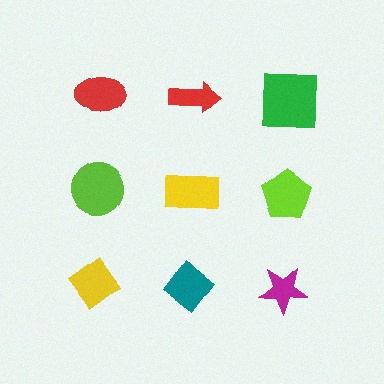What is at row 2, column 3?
A lime pentagon.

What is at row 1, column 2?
A red arrow.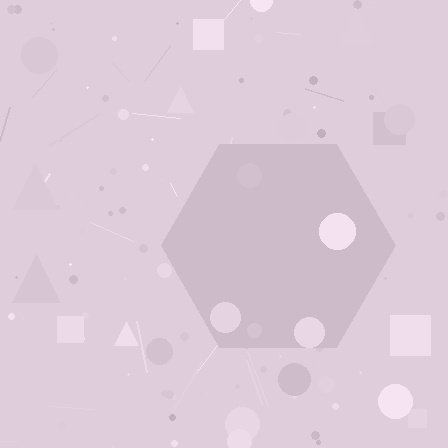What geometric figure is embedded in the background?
A hexagon is embedded in the background.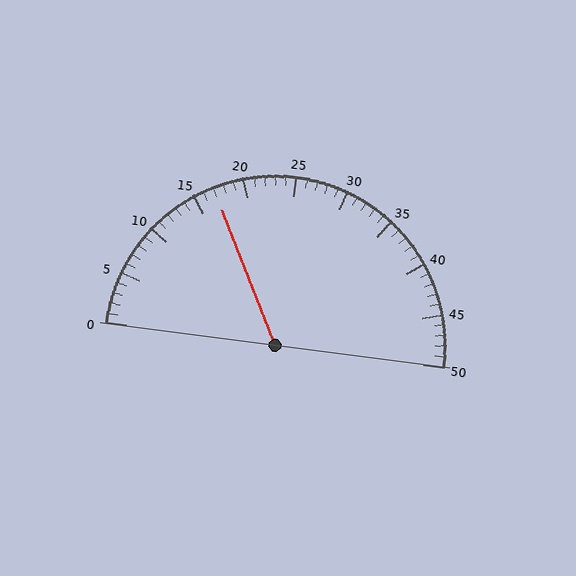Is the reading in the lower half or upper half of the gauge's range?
The reading is in the lower half of the range (0 to 50).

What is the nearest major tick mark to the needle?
The nearest major tick mark is 15.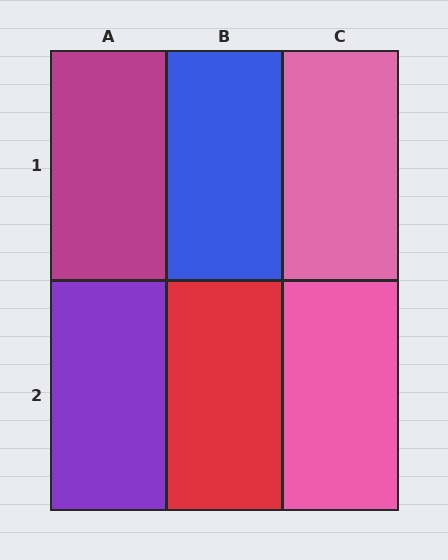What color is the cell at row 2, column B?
Red.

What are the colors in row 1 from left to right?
Magenta, blue, pink.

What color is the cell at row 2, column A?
Purple.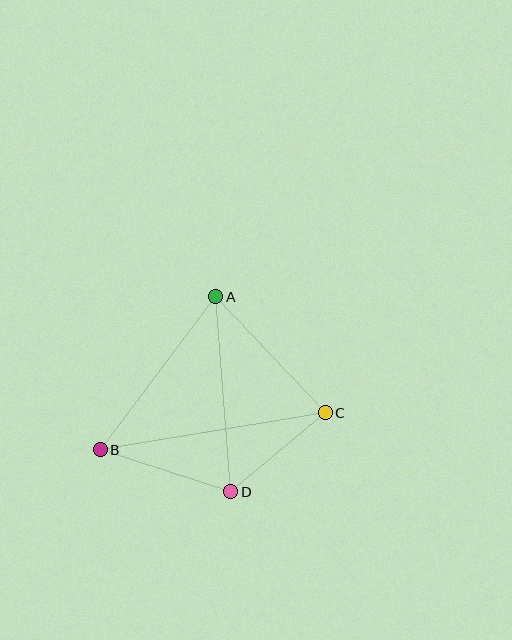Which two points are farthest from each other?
Points B and C are farthest from each other.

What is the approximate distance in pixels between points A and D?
The distance between A and D is approximately 196 pixels.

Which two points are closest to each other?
Points C and D are closest to each other.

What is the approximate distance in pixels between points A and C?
The distance between A and C is approximately 159 pixels.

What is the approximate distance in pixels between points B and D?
The distance between B and D is approximately 137 pixels.